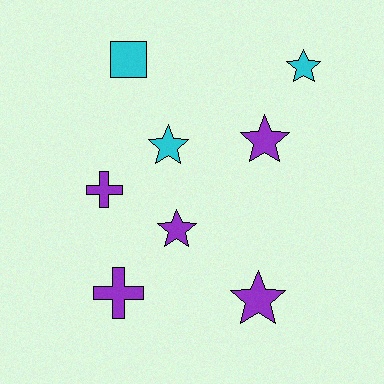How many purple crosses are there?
There are 2 purple crosses.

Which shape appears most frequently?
Star, with 5 objects.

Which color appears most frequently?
Purple, with 5 objects.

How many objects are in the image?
There are 8 objects.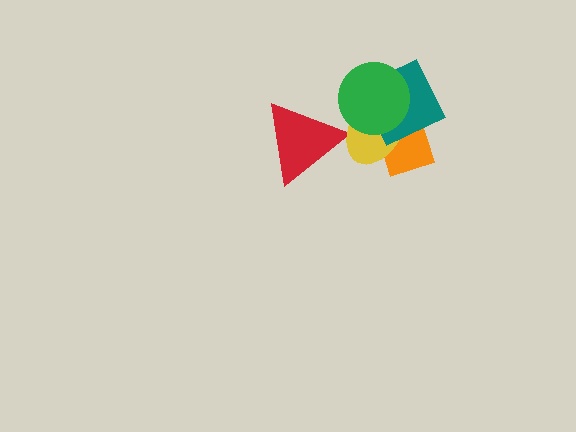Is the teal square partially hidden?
Yes, it is partially covered by another shape.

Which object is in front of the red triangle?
The yellow ellipse is in front of the red triangle.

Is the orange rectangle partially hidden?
Yes, it is partially covered by another shape.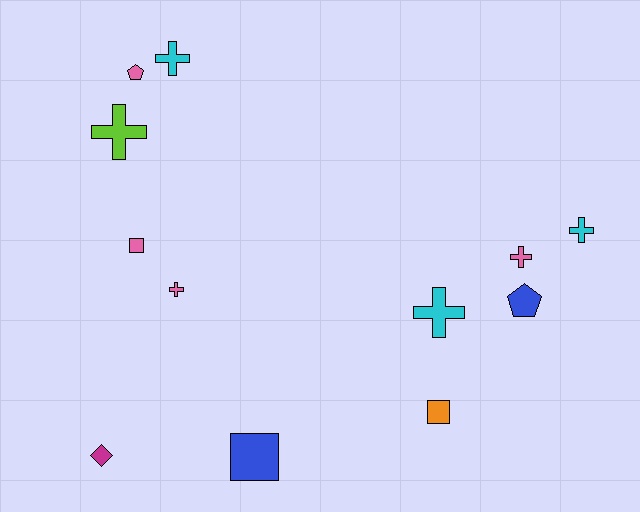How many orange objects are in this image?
There is 1 orange object.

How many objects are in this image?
There are 12 objects.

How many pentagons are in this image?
There are 2 pentagons.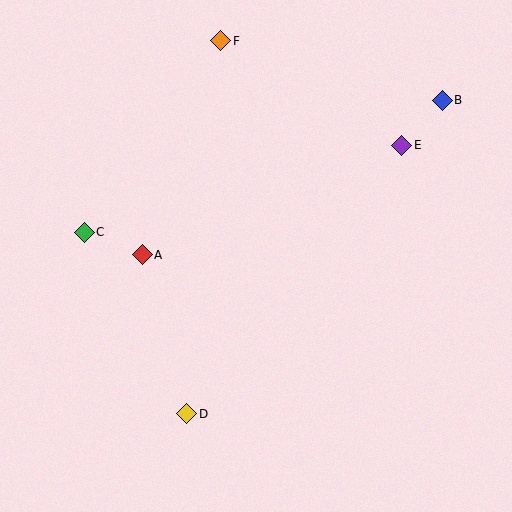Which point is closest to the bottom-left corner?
Point D is closest to the bottom-left corner.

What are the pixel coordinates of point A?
Point A is at (142, 255).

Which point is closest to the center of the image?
Point A at (142, 255) is closest to the center.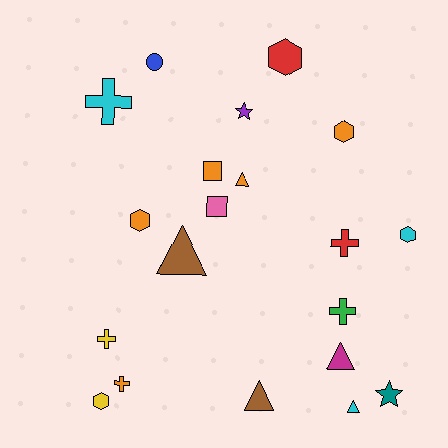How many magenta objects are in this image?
There is 1 magenta object.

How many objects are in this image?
There are 20 objects.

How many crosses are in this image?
There are 5 crosses.